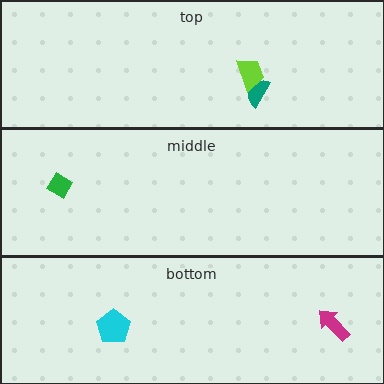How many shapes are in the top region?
2.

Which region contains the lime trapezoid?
The top region.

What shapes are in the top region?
The teal semicircle, the lime trapezoid.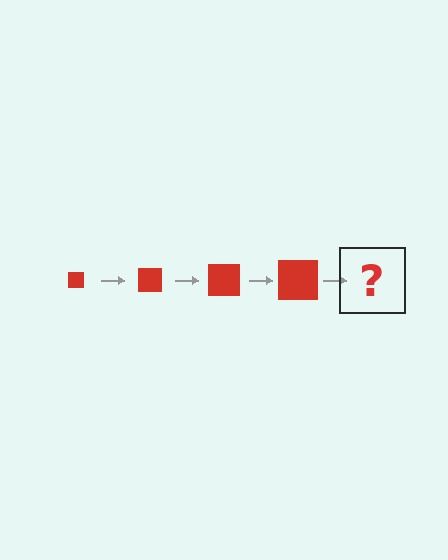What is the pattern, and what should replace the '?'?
The pattern is that the square gets progressively larger each step. The '?' should be a red square, larger than the previous one.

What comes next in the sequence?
The next element should be a red square, larger than the previous one.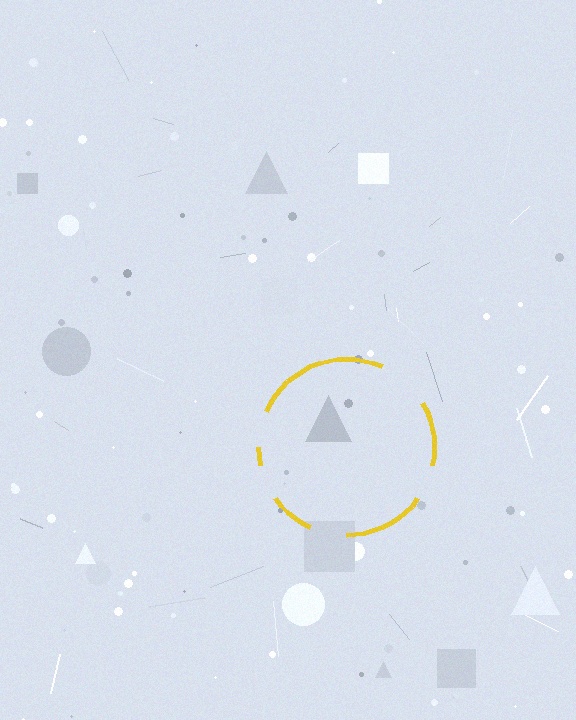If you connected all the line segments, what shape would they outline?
They would outline a circle.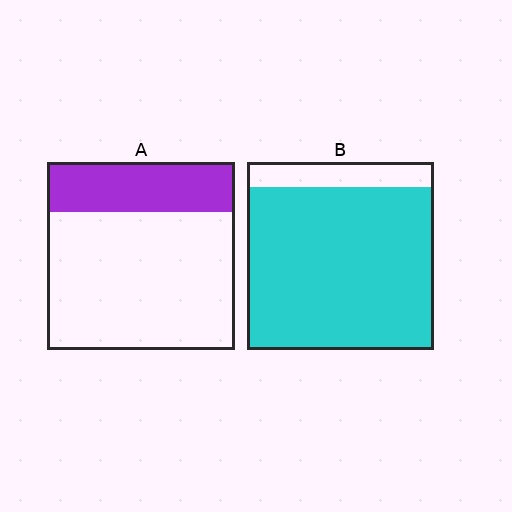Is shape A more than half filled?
No.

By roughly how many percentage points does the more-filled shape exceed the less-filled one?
By roughly 60 percentage points (B over A).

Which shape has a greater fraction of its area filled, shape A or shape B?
Shape B.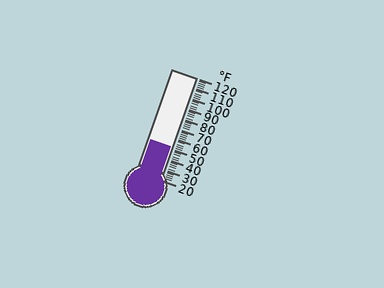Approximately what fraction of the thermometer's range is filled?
The thermometer is filled to approximately 30% of its range.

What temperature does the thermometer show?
The thermometer shows approximately 52°F.